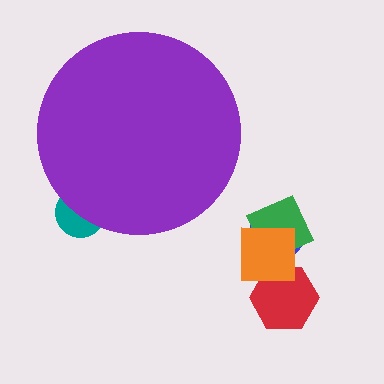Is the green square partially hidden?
No, the green square is fully visible.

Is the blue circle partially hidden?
No, the blue circle is fully visible.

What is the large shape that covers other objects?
A purple circle.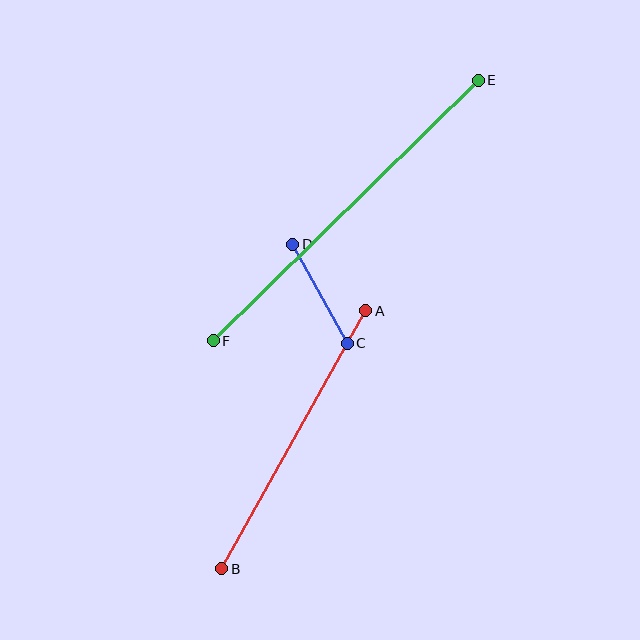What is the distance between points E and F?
The distance is approximately 372 pixels.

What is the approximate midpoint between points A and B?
The midpoint is at approximately (294, 440) pixels.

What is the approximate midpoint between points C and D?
The midpoint is at approximately (320, 294) pixels.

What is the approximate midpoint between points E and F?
The midpoint is at approximately (346, 211) pixels.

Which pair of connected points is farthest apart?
Points E and F are farthest apart.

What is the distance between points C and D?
The distance is approximately 113 pixels.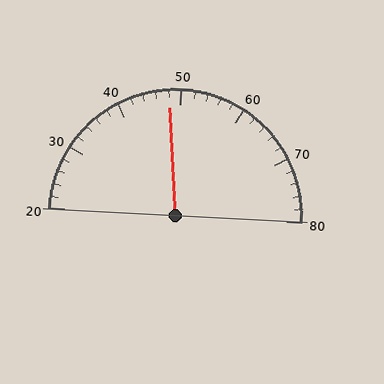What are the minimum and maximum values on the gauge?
The gauge ranges from 20 to 80.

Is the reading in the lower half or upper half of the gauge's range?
The reading is in the lower half of the range (20 to 80).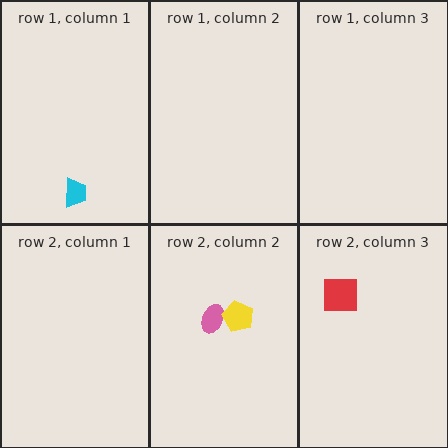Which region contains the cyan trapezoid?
The row 1, column 1 region.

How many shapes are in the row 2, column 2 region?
2.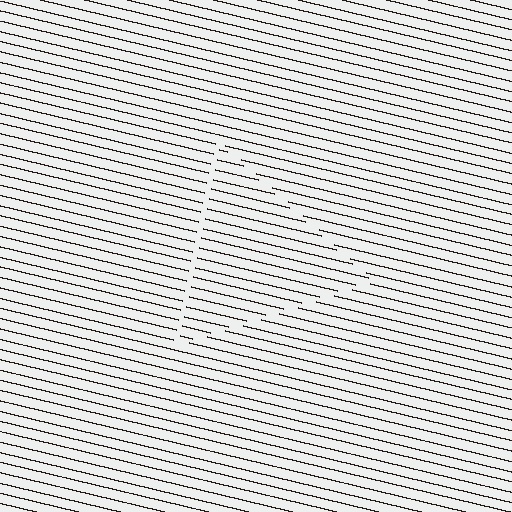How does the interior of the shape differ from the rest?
The interior of the shape contains the same grating, shifted by half a period — the contour is defined by the phase discontinuity where line-ends from the inner and outer gratings abut.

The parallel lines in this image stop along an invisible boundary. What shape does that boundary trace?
An illusory triangle. The interior of the shape contains the same grating, shifted by half a period — the contour is defined by the phase discontinuity where line-ends from the inner and outer gratings abut.